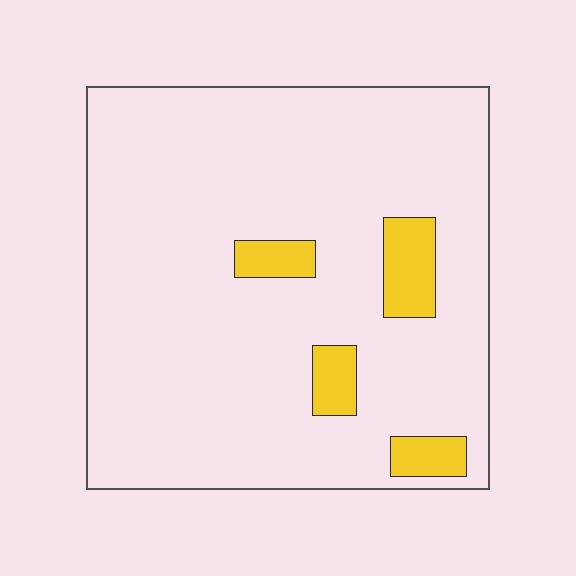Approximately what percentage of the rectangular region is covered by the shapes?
Approximately 10%.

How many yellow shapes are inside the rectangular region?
4.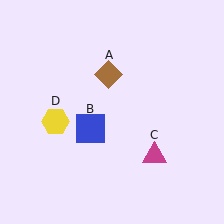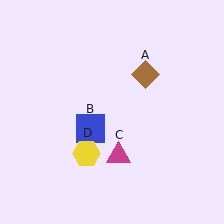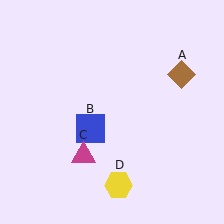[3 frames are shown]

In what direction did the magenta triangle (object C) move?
The magenta triangle (object C) moved left.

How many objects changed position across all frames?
3 objects changed position: brown diamond (object A), magenta triangle (object C), yellow hexagon (object D).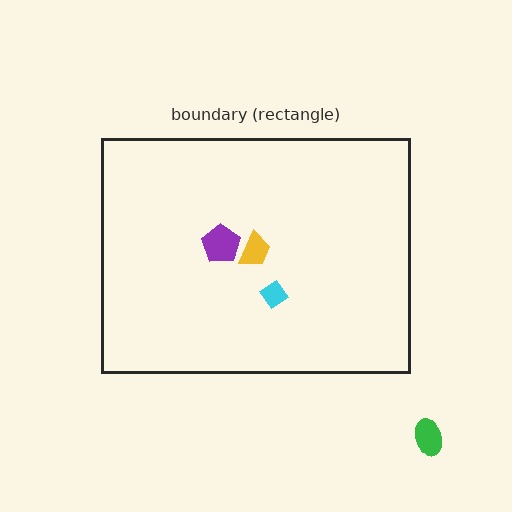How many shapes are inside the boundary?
3 inside, 1 outside.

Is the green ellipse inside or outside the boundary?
Outside.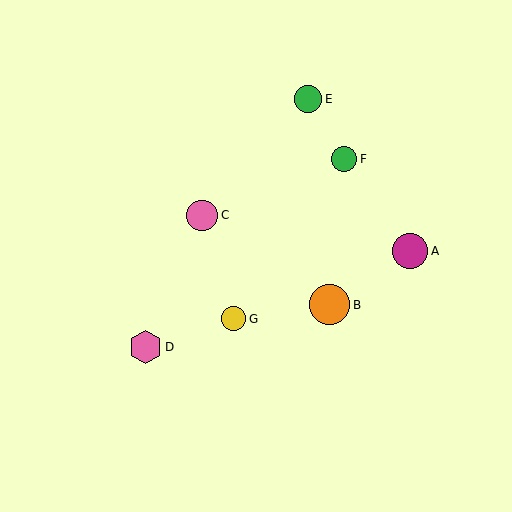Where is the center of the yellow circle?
The center of the yellow circle is at (234, 319).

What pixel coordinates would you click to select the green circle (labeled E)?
Click at (308, 99) to select the green circle E.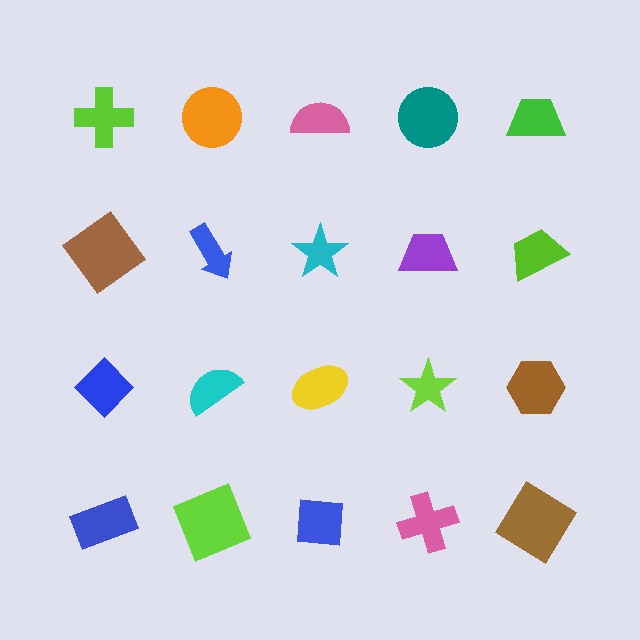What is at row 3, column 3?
A yellow ellipse.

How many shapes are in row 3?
5 shapes.